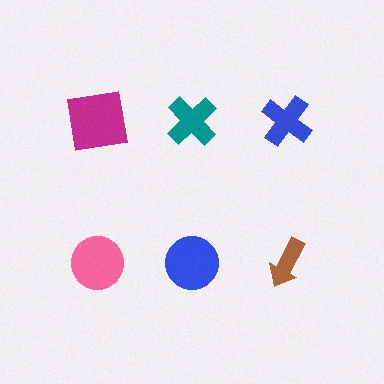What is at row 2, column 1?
A pink circle.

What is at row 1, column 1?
A magenta square.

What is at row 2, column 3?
A brown arrow.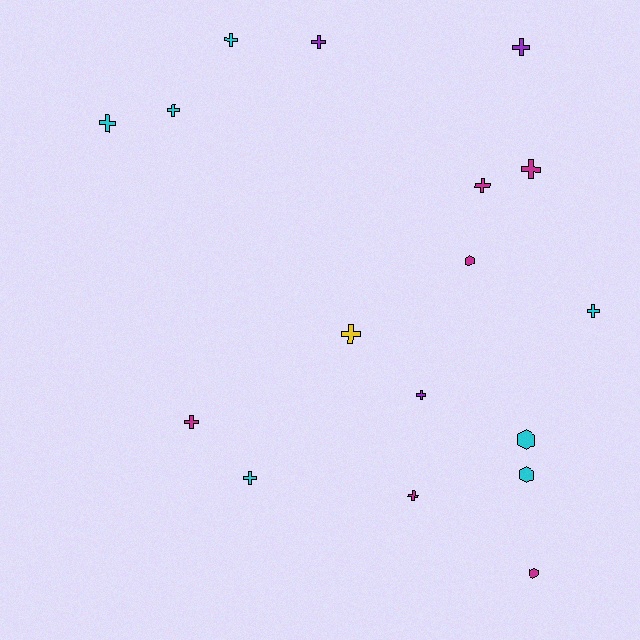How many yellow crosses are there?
There is 1 yellow cross.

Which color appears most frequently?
Cyan, with 7 objects.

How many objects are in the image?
There are 17 objects.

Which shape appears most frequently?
Cross, with 13 objects.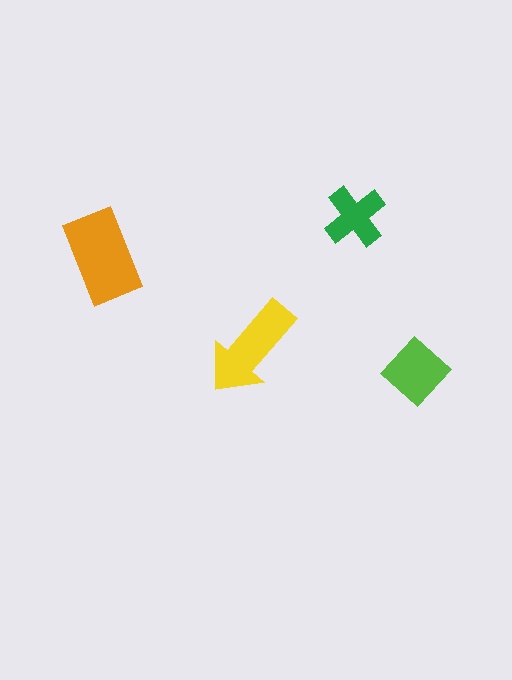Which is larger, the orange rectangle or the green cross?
The orange rectangle.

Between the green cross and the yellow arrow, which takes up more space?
The yellow arrow.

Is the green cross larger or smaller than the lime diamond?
Smaller.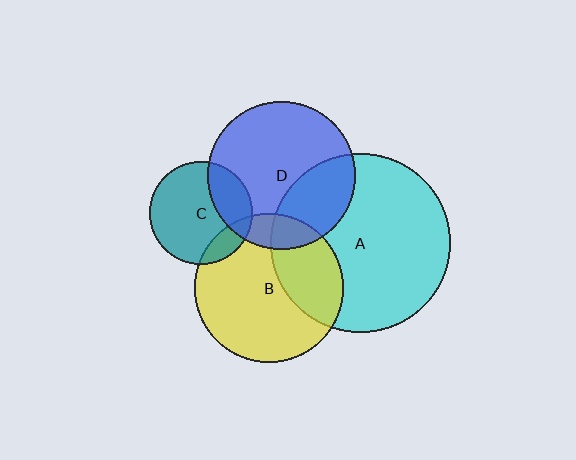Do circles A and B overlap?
Yes.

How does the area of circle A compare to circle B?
Approximately 1.4 times.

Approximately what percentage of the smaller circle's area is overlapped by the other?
Approximately 30%.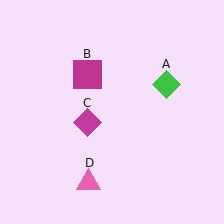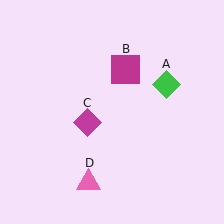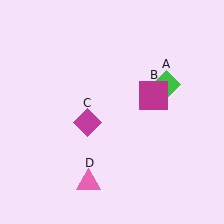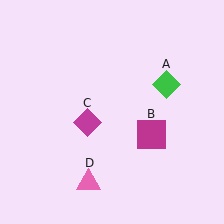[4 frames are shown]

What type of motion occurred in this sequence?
The magenta square (object B) rotated clockwise around the center of the scene.